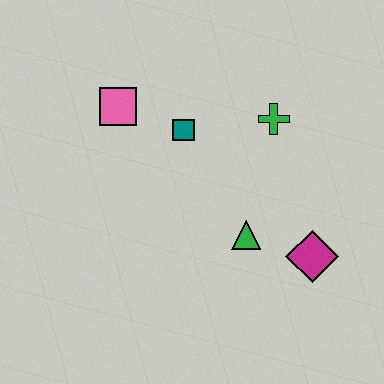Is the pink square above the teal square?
Yes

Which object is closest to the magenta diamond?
The green triangle is closest to the magenta diamond.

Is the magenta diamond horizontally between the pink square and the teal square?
No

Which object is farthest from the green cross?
The pink square is farthest from the green cross.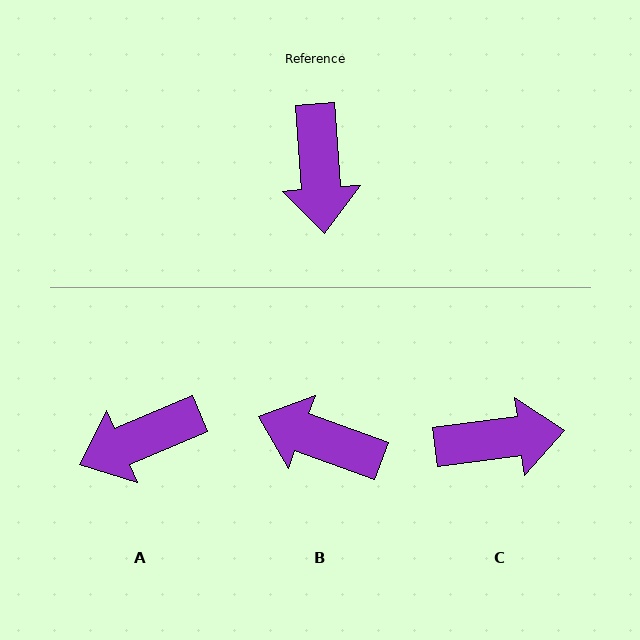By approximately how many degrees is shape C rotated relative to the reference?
Approximately 93 degrees counter-clockwise.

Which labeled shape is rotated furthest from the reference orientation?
B, about 114 degrees away.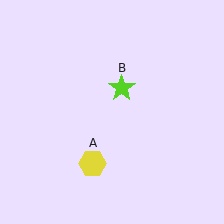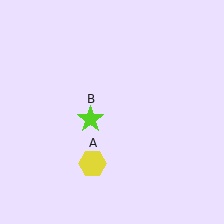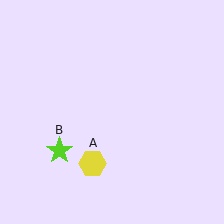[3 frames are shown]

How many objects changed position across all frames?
1 object changed position: lime star (object B).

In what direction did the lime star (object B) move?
The lime star (object B) moved down and to the left.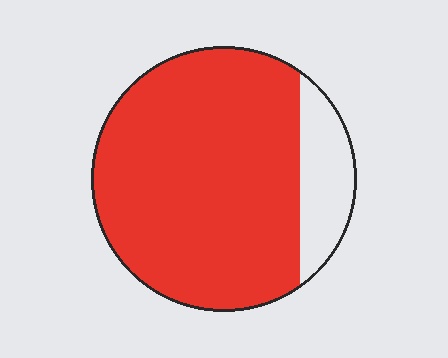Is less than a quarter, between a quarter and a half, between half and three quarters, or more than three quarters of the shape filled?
More than three quarters.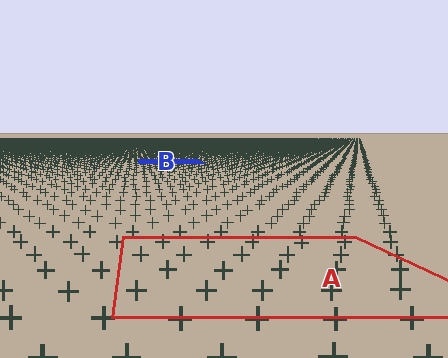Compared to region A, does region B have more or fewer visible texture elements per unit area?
Region B has more texture elements per unit area — they are packed more densely because it is farther away.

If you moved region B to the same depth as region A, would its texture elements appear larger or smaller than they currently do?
They would appear larger. At a closer depth, the same texture elements are projected at a bigger on-screen size.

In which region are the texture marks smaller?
The texture marks are smaller in region B, because it is farther away.